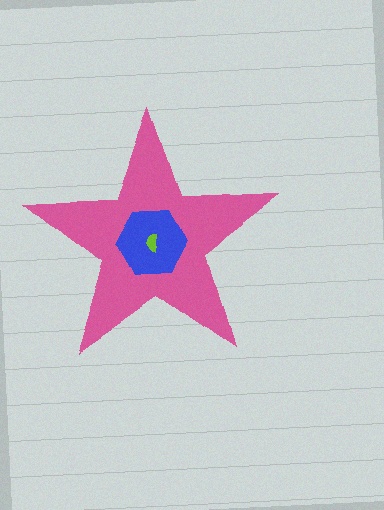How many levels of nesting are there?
3.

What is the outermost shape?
The pink star.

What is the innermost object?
The lime semicircle.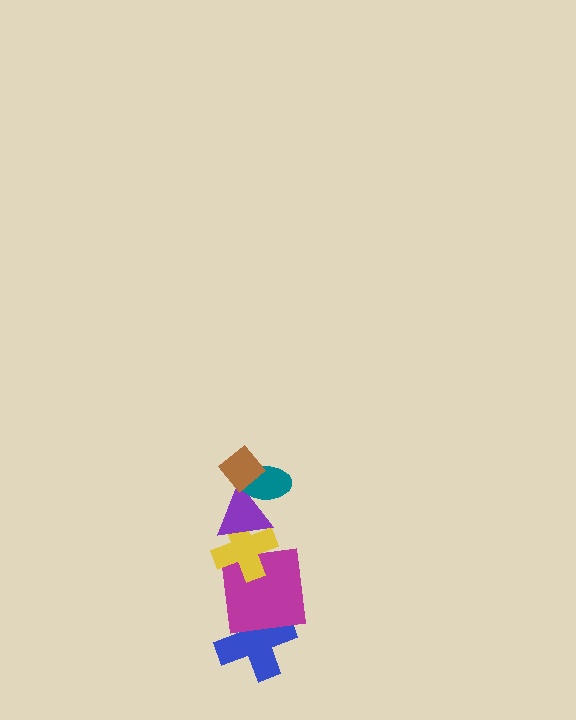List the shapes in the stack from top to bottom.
From top to bottom: the brown diamond, the teal ellipse, the purple triangle, the yellow cross, the magenta square, the blue cross.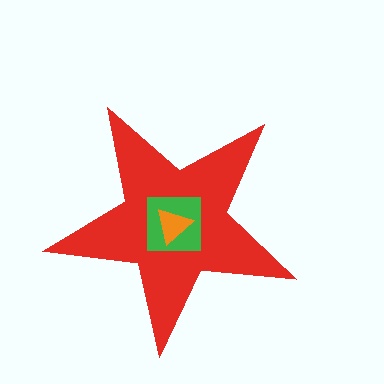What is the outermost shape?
The red star.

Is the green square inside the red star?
Yes.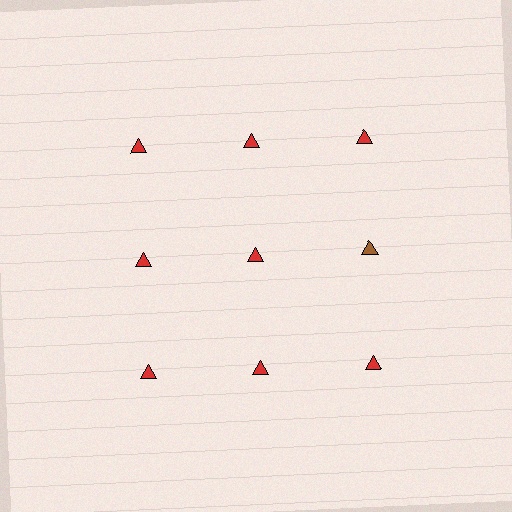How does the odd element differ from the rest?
It has a different color: brown instead of red.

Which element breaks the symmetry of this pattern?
The brown triangle in the second row, center column breaks the symmetry. All other shapes are red triangles.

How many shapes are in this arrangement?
There are 9 shapes arranged in a grid pattern.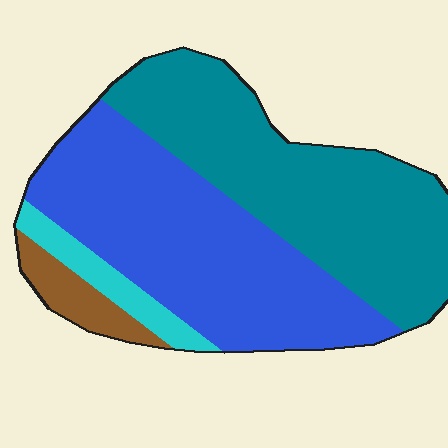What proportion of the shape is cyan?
Cyan covers about 5% of the shape.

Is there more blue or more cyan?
Blue.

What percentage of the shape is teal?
Teal covers around 45% of the shape.